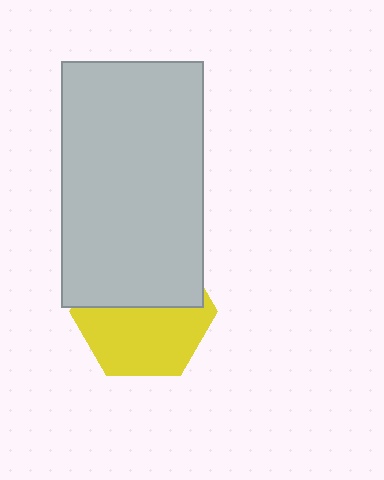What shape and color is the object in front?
The object in front is a light gray rectangle.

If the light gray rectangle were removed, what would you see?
You would see the complete yellow hexagon.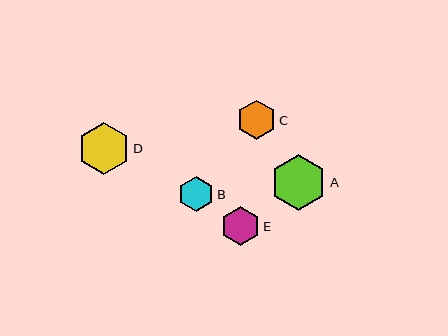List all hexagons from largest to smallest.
From largest to smallest: A, D, C, E, B.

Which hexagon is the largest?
Hexagon A is the largest with a size of approximately 56 pixels.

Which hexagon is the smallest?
Hexagon B is the smallest with a size of approximately 35 pixels.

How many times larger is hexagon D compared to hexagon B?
Hexagon D is approximately 1.5 times the size of hexagon B.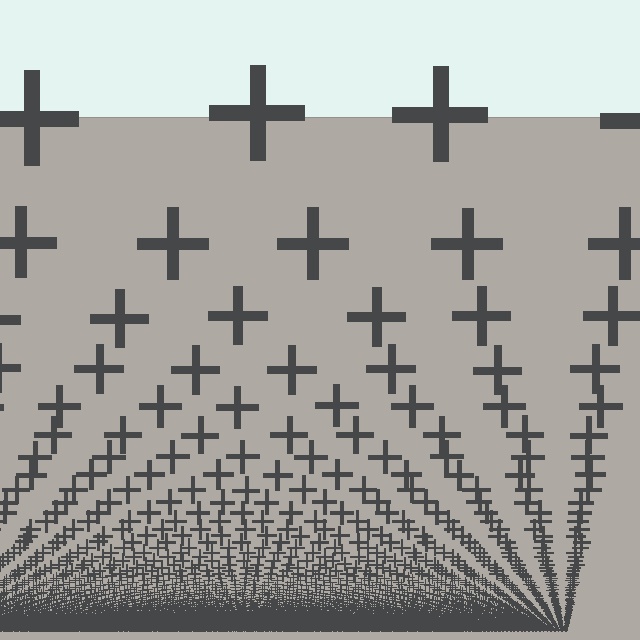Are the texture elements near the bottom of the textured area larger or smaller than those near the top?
Smaller. The gradient is inverted — elements near the bottom are smaller and denser.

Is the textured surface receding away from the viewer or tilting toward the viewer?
The surface appears to tilt toward the viewer. Texture elements get larger and sparser toward the top.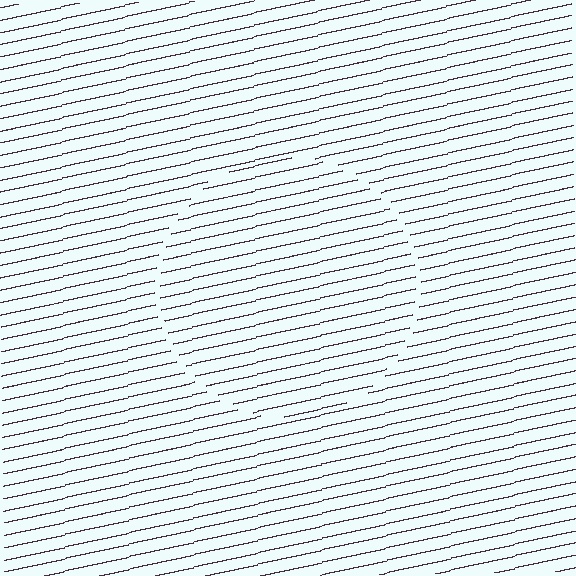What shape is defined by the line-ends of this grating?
An illusory circle. The interior of the shape contains the same grating, shifted by half a period — the contour is defined by the phase discontinuity where line-ends from the inner and outer gratings abut.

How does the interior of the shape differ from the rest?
The interior of the shape contains the same grating, shifted by half a period — the contour is defined by the phase discontinuity where line-ends from the inner and outer gratings abut.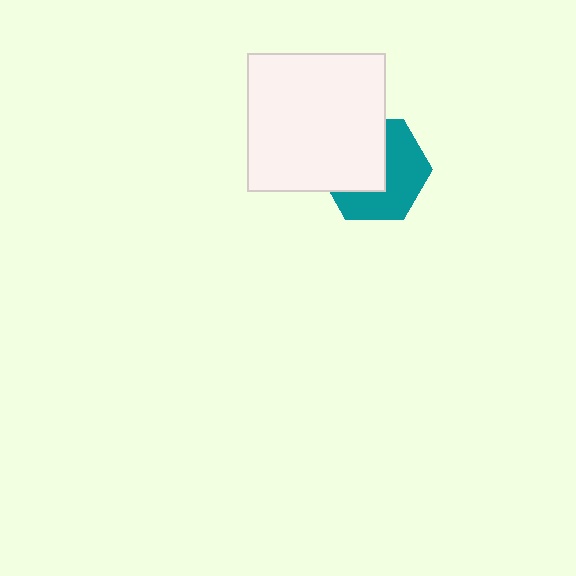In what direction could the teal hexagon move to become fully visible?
The teal hexagon could move toward the lower-right. That would shift it out from behind the white square entirely.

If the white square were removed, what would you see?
You would see the complete teal hexagon.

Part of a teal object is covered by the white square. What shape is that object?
It is a hexagon.